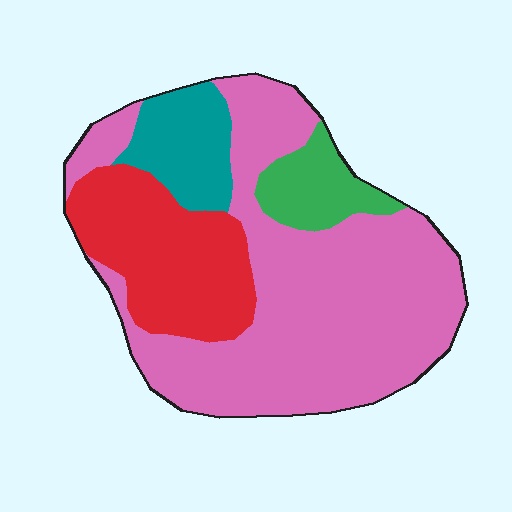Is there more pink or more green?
Pink.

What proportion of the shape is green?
Green takes up about one tenth (1/10) of the shape.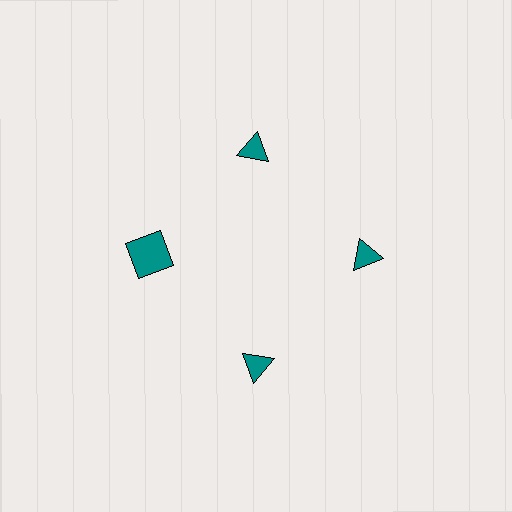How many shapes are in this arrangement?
There are 4 shapes arranged in a ring pattern.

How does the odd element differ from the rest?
It has a different shape: square instead of triangle.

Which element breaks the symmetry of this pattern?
The teal square at roughly the 9 o'clock position breaks the symmetry. All other shapes are teal triangles.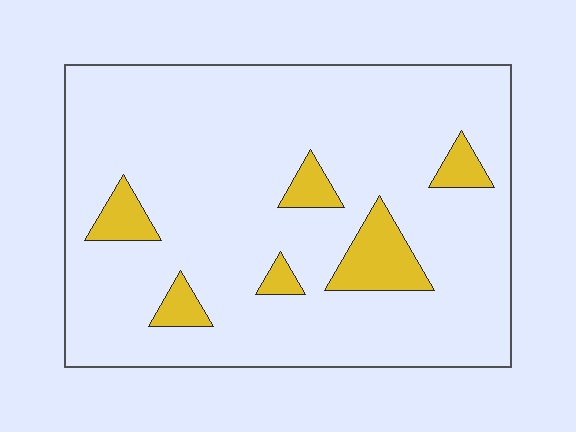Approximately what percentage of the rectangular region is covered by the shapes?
Approximately 10%.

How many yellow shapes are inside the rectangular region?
6.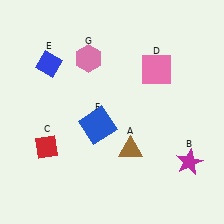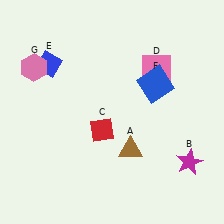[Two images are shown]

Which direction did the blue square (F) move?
The blue square (F) moved right.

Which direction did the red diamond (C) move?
The red diamond (C) moved right.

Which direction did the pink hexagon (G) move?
The pink hexagon (G) moved left.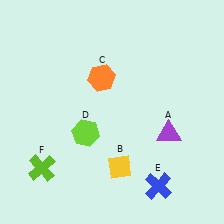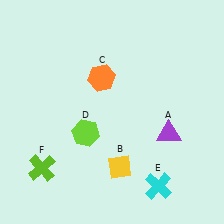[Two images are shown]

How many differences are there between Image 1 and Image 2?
There is 1 difference between the two images.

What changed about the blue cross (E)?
In Image 1, E is blue. In Image 2, it changed to cyan.